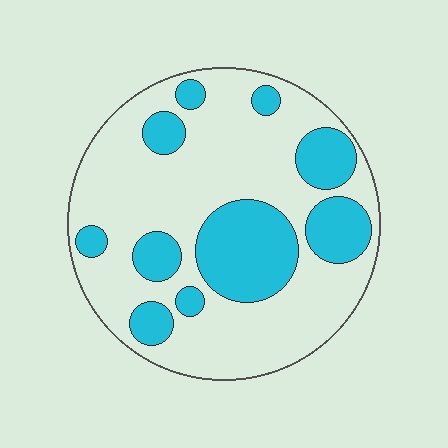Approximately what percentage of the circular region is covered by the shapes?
Approximately 30%.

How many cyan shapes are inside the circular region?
10.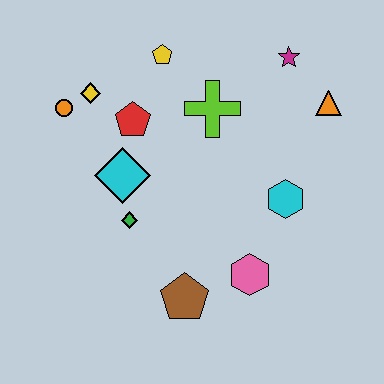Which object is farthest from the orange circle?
The orange triangle is farthest from the orange circle.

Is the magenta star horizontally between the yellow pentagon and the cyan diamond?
No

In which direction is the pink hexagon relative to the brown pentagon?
The pink hexagon is to the right of the brown pentagon.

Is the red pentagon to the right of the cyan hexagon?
No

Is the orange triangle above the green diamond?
Yes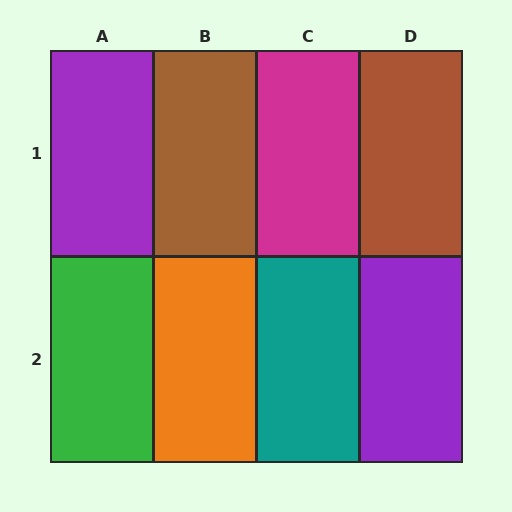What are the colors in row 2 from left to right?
Green, orange, teal, purple.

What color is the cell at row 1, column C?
Magenta.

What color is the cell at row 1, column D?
Brown.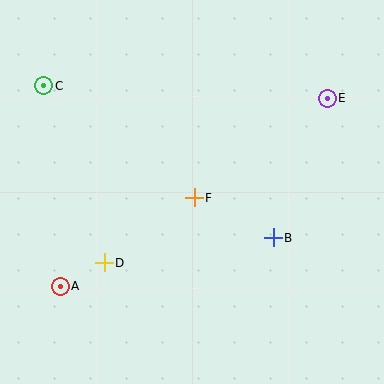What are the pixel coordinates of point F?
Point F is at (194, 198).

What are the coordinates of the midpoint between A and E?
The midpoint between A and E is at (194, 192).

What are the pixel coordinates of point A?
Point A is at (60, 286).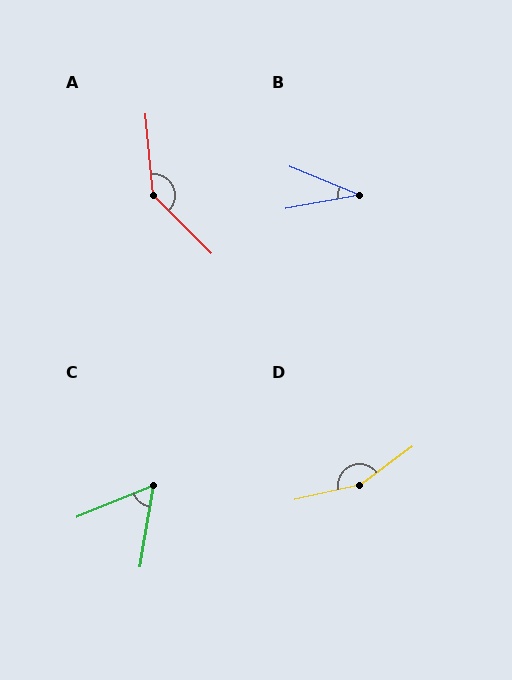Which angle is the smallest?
B, at approximately 33 degrees.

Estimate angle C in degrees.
Approximately 58 degrees.